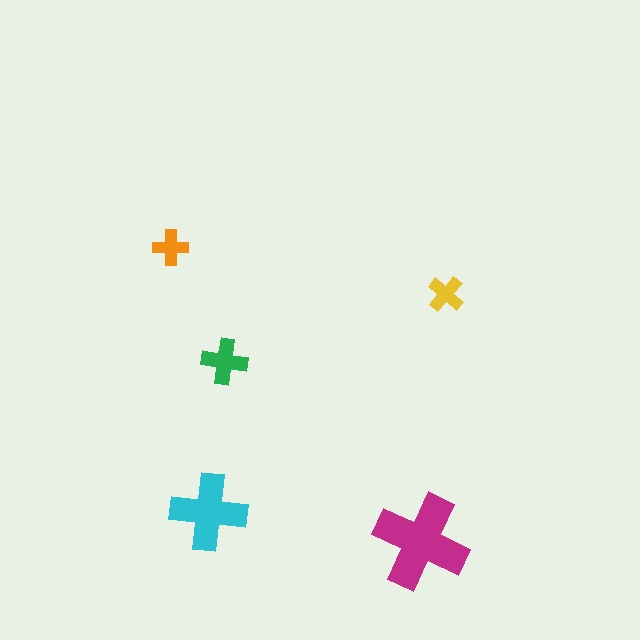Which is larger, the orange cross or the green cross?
The green one.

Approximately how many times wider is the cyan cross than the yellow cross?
About 2 times wider.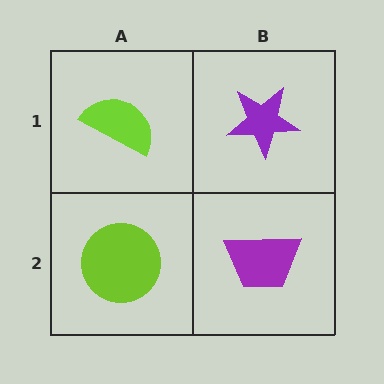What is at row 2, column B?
A purple trapezoid.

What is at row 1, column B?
A purple star.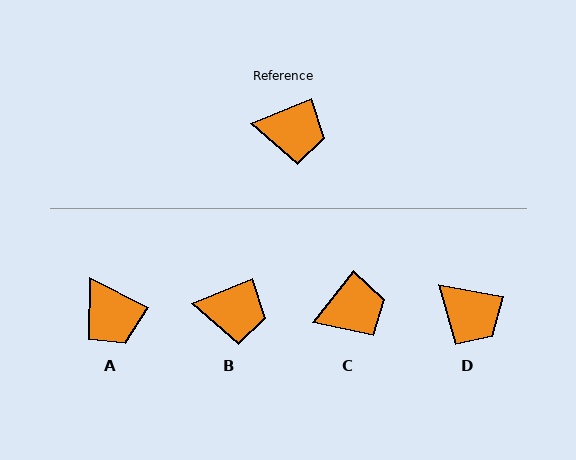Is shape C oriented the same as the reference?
No, it is off by about 28 degrees.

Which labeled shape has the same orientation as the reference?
B.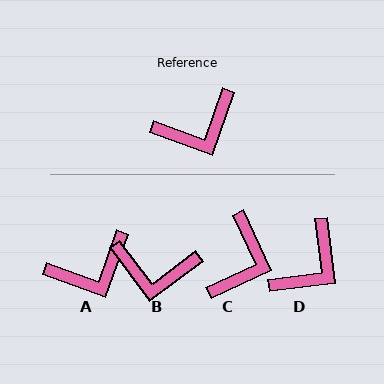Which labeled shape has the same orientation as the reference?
A.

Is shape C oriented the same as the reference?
No, it is off by about 45 degrees.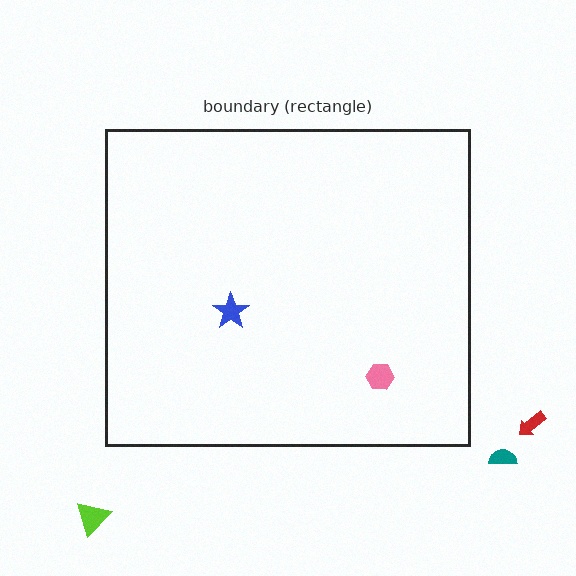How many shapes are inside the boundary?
2 inside, 3 outside.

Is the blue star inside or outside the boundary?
Inside.